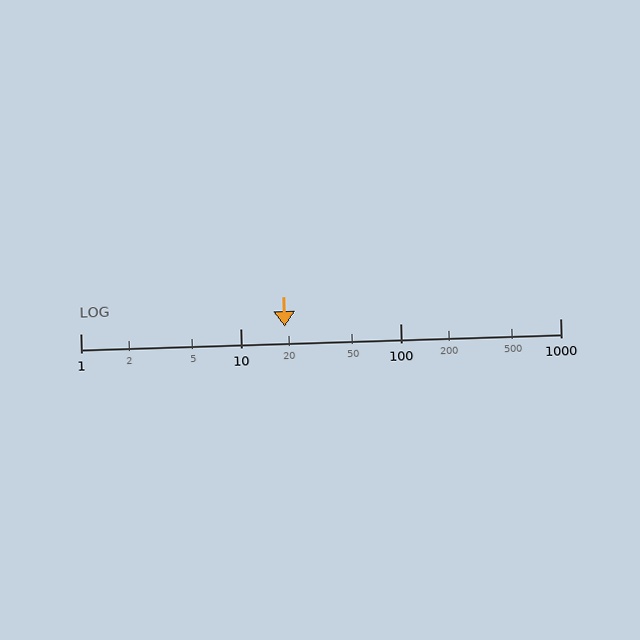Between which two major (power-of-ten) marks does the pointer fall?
The pointer is between 10 and 100.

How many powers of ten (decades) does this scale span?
The scale spans 3 decades, from 1 to 1000.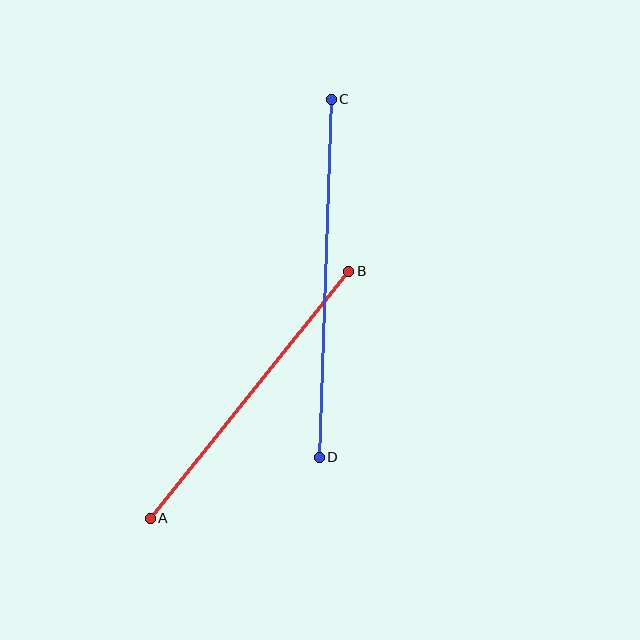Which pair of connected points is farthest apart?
Points C and D are farthest apart.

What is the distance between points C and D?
The distance is approximately 358 pixels.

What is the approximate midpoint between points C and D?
The midpoint is at approximately (325, 278) pixels.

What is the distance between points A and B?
The distance is approximately 317 pixels.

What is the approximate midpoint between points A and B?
The midpoint is at approximately (250, 395) pixels.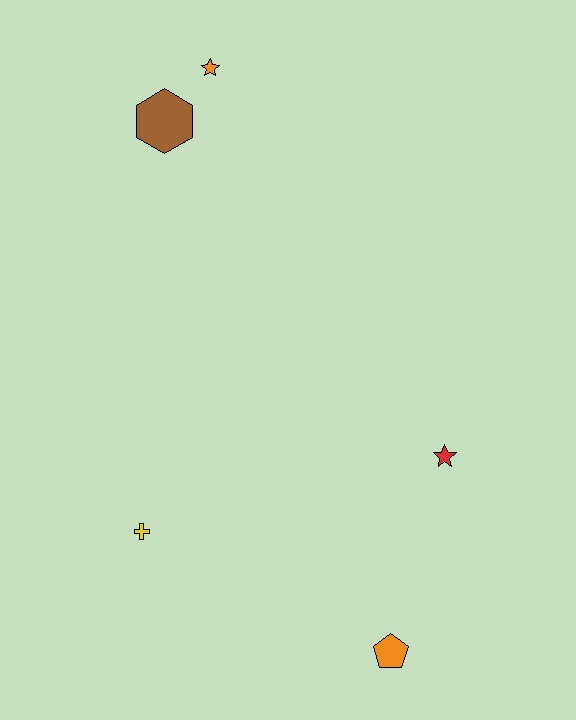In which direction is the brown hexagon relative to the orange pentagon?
The brown hexagon is above the orange pentagon.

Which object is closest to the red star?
The orange pentagon is closest to the red star.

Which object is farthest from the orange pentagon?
The orange star is farthest from the orange pentagon.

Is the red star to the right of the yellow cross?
Yes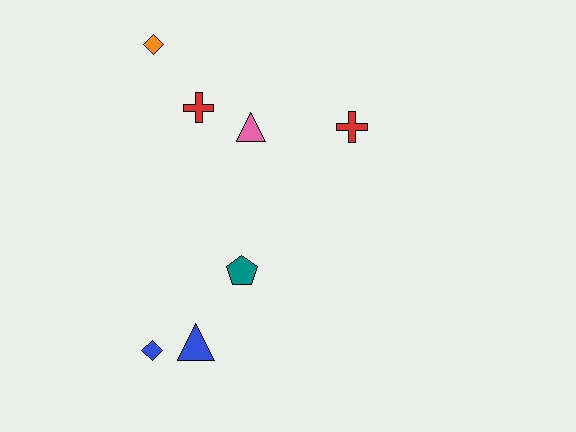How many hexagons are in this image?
There are no hexagons.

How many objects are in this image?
There are 7 objects.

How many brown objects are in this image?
There are no brown objects.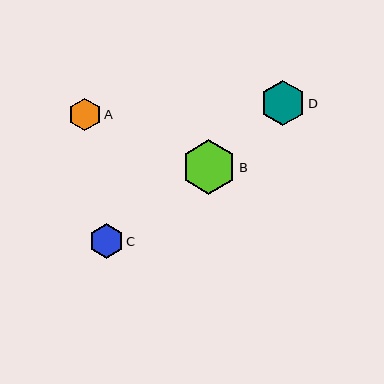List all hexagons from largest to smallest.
From largest to smallest: B, D, C, A.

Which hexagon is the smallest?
Hexagon A is the smallest with a size of approximately 33 pixels.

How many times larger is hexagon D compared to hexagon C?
Hexagon D is approximately 1.3 times the size of hexagon C.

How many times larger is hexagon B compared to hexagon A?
Hexagon B is approximately 1.7 times the size of hexagon A.